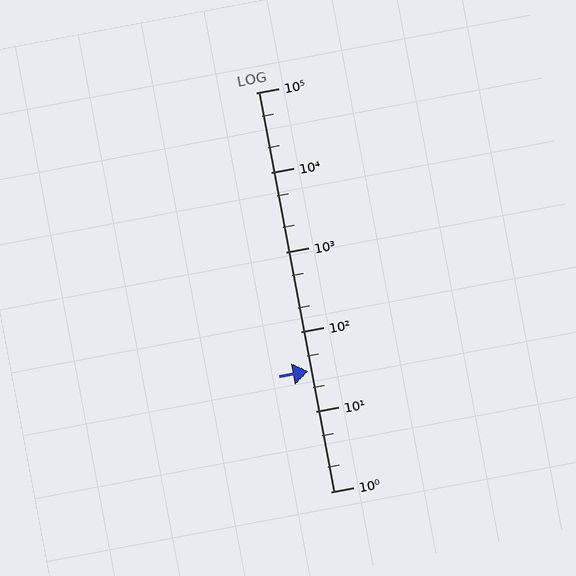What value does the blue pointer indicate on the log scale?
The pointer indicates approximately 32.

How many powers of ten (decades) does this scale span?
The scale spans 5 decades, from 1 to 100000.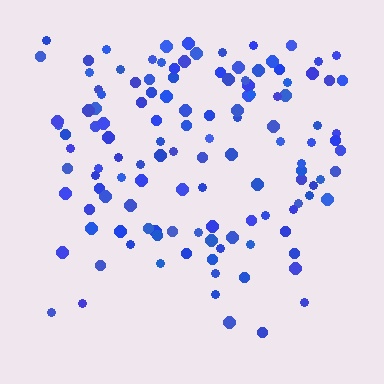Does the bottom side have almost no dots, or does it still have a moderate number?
Still a moderate number, just noticeably fewer than the top.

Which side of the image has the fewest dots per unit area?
The bottom.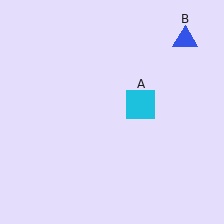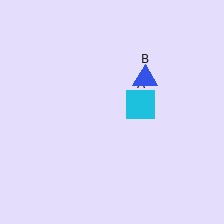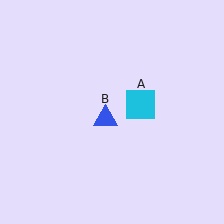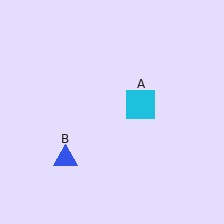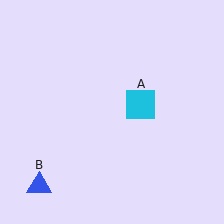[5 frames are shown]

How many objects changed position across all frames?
1 object changed position: blue triangle (object B).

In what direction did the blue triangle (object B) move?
The blue triangle (object B) moved down and to the left.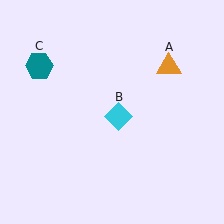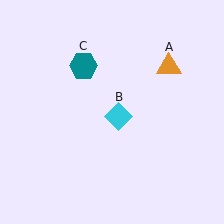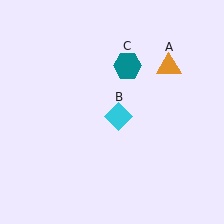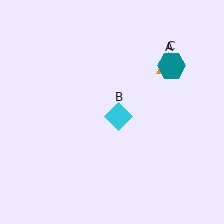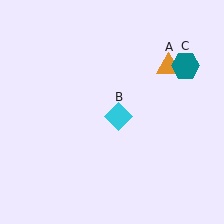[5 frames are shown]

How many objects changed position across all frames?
1 object changed position: teal hexagon (object C).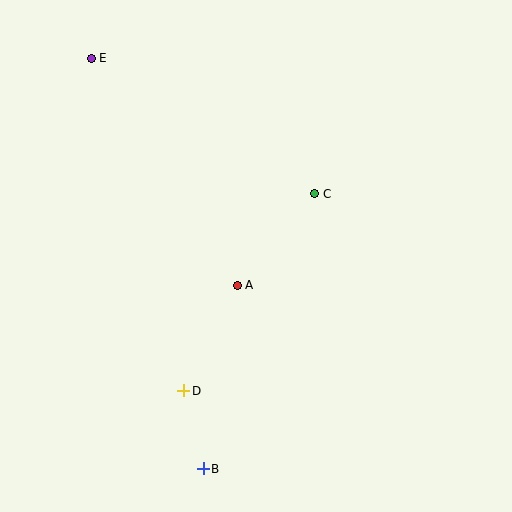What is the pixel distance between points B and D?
The distance between B and D is 80 pixels.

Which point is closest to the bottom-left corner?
Point B is closest to the bottom-left corner.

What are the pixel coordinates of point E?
Point E is at (91, 59).